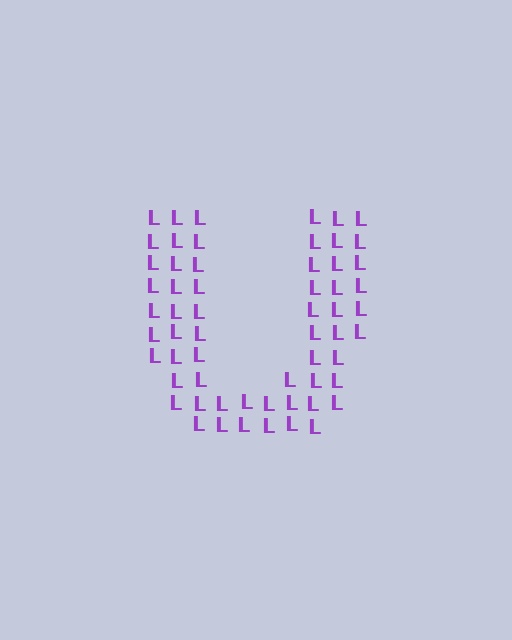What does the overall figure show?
The overall figure shows the letter U.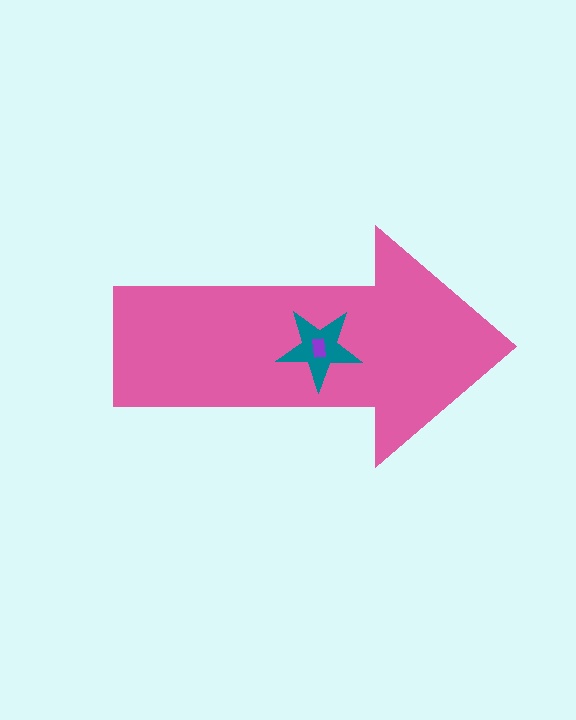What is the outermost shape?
The pink arrow.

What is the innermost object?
The purple rectangle.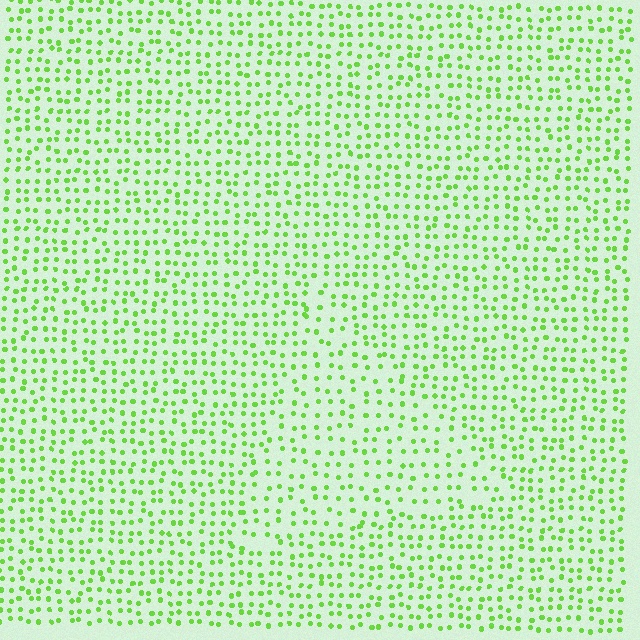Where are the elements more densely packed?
The elements are more densely packed outside the triangle boundary.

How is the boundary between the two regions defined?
The boundary is defined by a change in element density (approximately 1.4x ratio). All elements are the same color, size, and shape.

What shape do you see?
I see a triangle.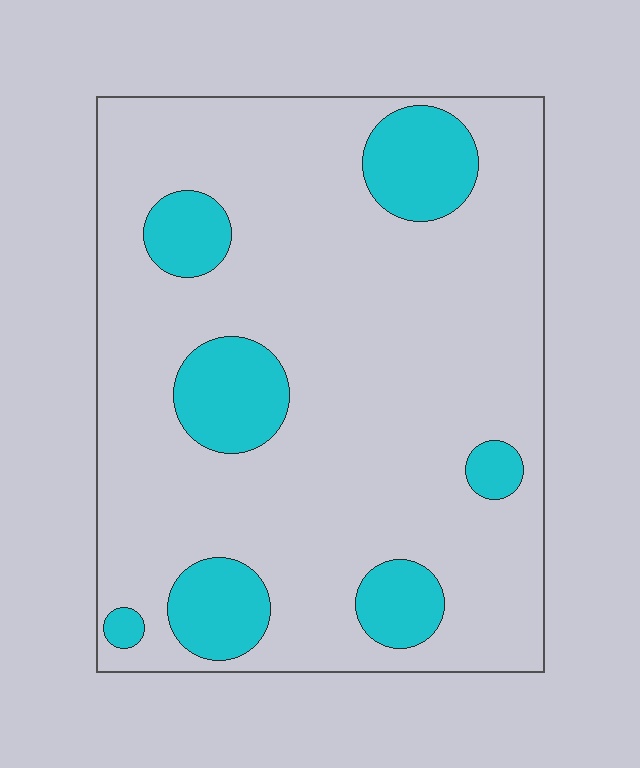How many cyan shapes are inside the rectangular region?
7.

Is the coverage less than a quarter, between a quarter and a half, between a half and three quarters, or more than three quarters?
Less than a quarter.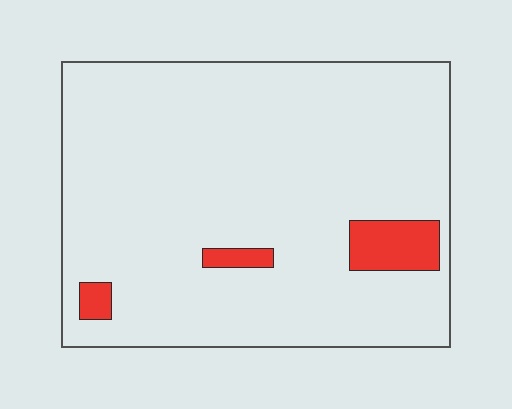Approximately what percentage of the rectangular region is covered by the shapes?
Approximately 5%.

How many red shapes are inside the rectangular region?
3.